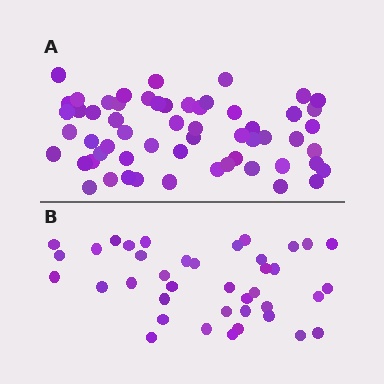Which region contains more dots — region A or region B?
Region A (the top region) has more dots.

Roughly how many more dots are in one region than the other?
Region A has approximately 20 more dots than region B.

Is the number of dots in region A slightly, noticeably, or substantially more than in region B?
Region A has substantially more. The ratio is roughly 1.5 to 1.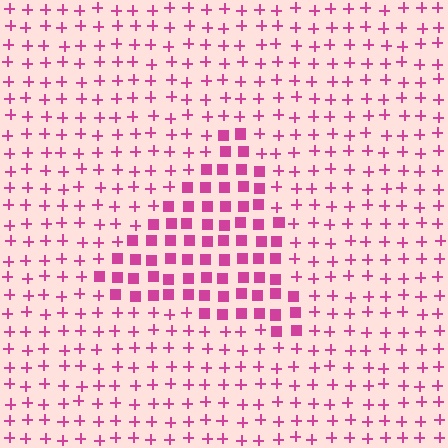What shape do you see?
I see a triangle.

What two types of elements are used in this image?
The image uses squares inside the triangle region and plus signs outside it.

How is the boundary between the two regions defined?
The boundary is defined by a change in element shape: squares inside vs. plus signs outside. All elements share the same color and spacing.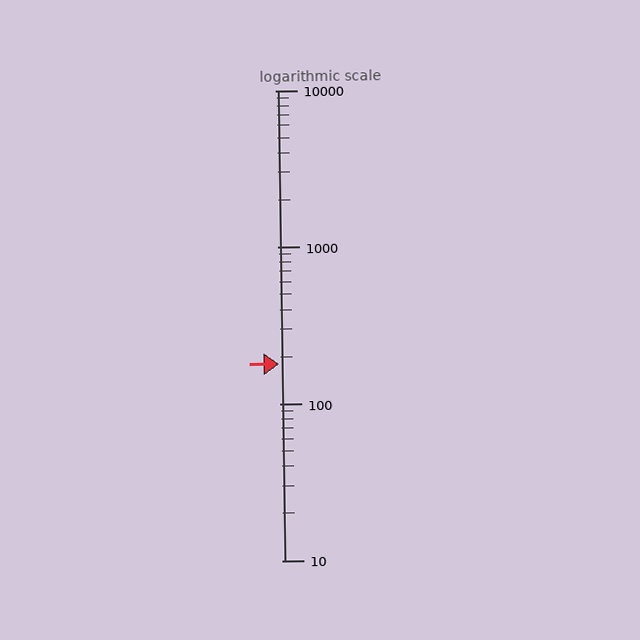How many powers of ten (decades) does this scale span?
The scale spans 3 decades, from 10 to 10000.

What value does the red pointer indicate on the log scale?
The pointer indicates approximately 180.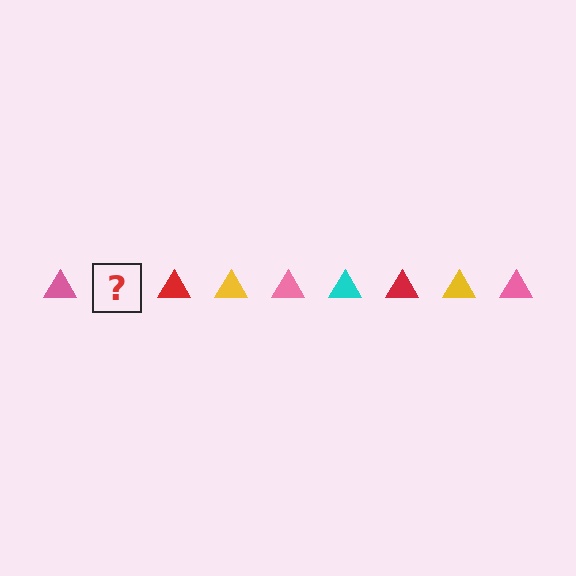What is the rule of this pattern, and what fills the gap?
The rule is that the pattern cycles through pink, cyan, red, yellow triangles. The gap should be filled with a cyan triangle.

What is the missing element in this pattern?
The missing element is a cyan triangle.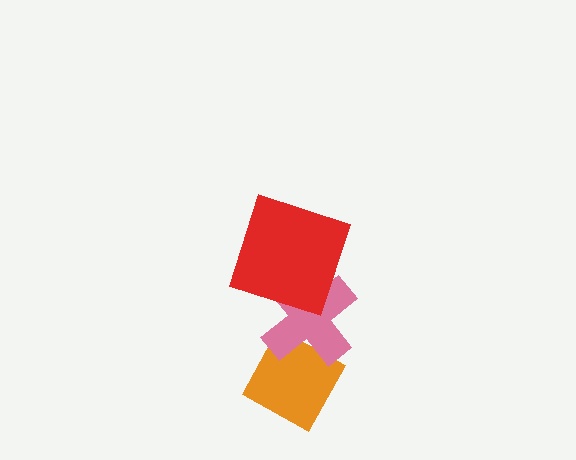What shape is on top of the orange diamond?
The pink cross is on top of the orange diamond.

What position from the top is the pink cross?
The pink cross is 2nd from the top.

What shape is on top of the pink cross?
The red square is on top of the pink cross.